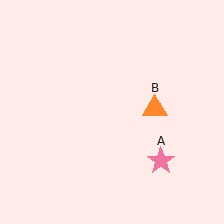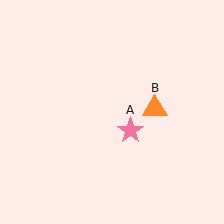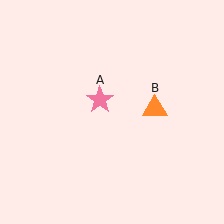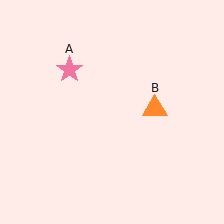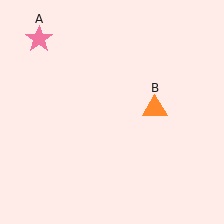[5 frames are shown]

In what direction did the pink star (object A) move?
The pink star (object A) moved up and to the left.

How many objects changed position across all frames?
1 object changed position: pink star (object A).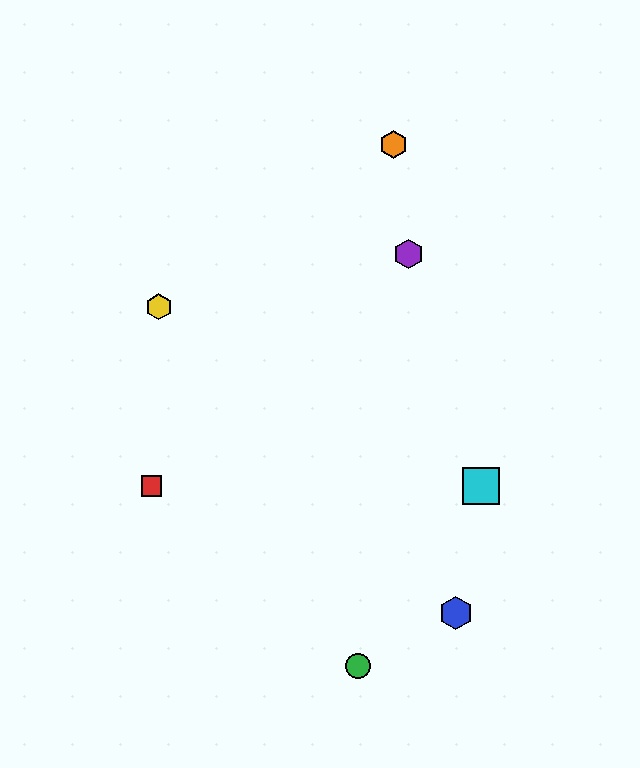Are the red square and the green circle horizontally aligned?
No, the red square is at y≈486 and the green circle is at y≈666.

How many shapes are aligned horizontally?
2 shapes (the red square, the cyan square) are aligned horizontally.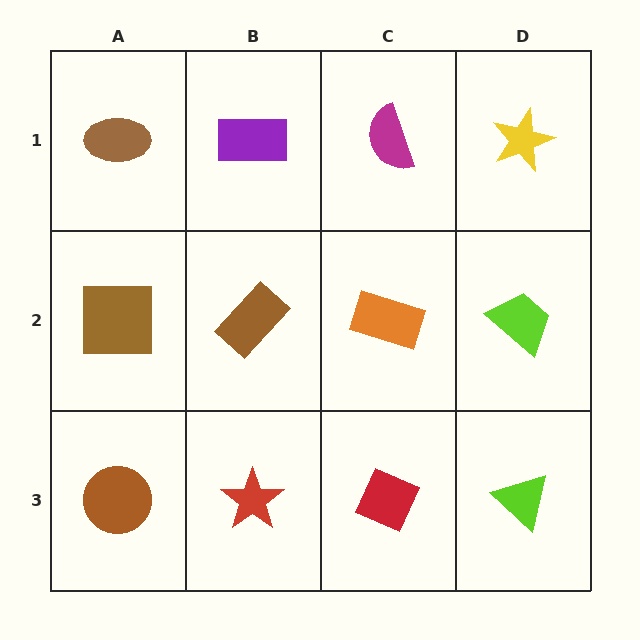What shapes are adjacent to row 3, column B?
A brown rectangle (row 2, column B), a brown circle (row 3, column A), a red diamond (row 3, column C).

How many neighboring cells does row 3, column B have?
3.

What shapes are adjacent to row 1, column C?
An orange rectangle (row 2, column C), a purple rectangle (row 1, column B), a yellow star (row 1, column D).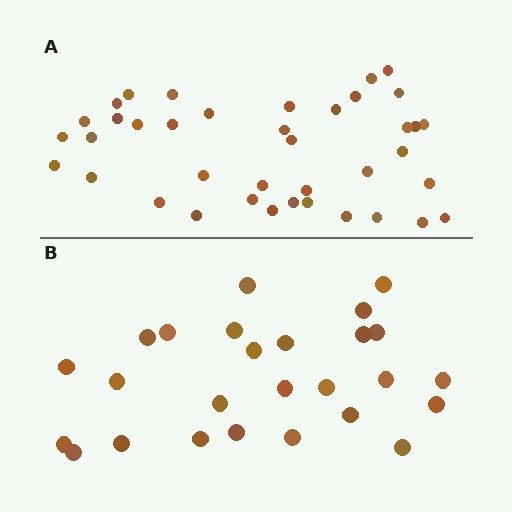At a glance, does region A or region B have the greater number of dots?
Region A (the top region) has more dots.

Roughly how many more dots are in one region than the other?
Region A has approximately 15 more dots than region B.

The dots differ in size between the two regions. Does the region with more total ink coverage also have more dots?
No. Region B has more total ink coverage because its dots are larger, but region A actually contains more individual dots. Total area can be misleading — the number of items is what matters here.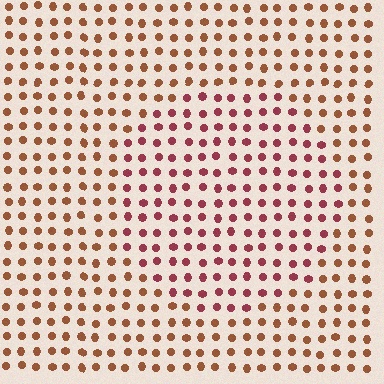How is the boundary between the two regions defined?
The boundary is defined purely by a slight shift in hue (about 33 degrees). Spacing, size, and orientation are identical on both sides.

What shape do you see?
I see a circle.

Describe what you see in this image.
The image is filled with small brown elements in a uniform arrangement. A circle-shaped region is visible where the elements are tinted to a slightly different hue, forming a subtle color boundary.